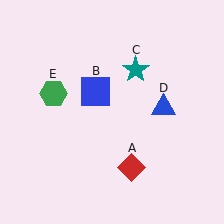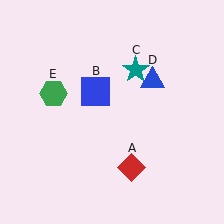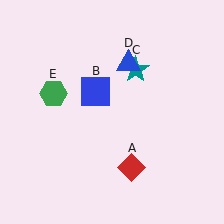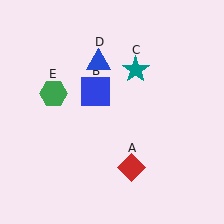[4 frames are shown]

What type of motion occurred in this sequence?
The blue triangle (object D) rotated counterclockwise around the center of the scene.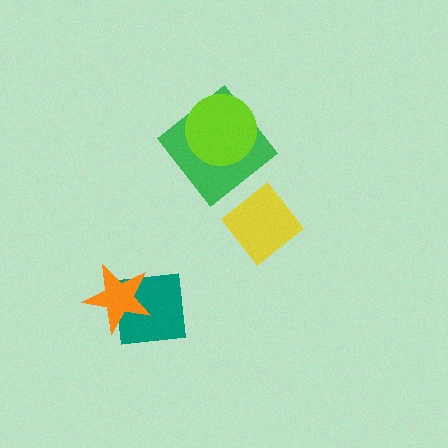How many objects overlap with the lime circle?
1 object overlaps with the lime circle.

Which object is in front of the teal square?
The orange star is in front of the teal square.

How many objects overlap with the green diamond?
1 object overlaps with the green diamond.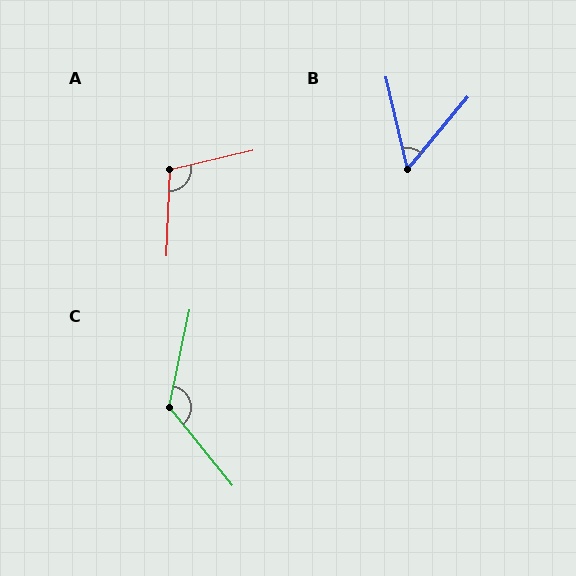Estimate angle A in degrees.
Approximately 105 degrees.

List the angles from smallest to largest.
B (53°), A (105°), C (129°).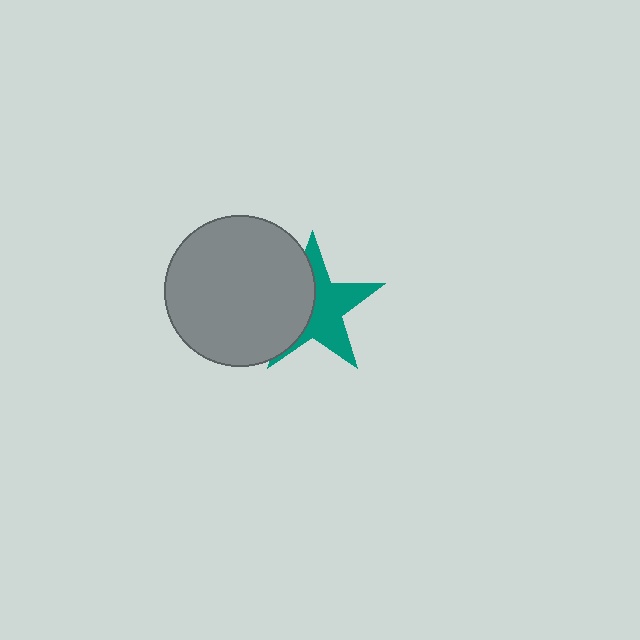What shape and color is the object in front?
The object in front is a gray circle.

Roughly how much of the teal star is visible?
About half of it is visible (roughly 56%).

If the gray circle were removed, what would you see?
You would see the complete teal star.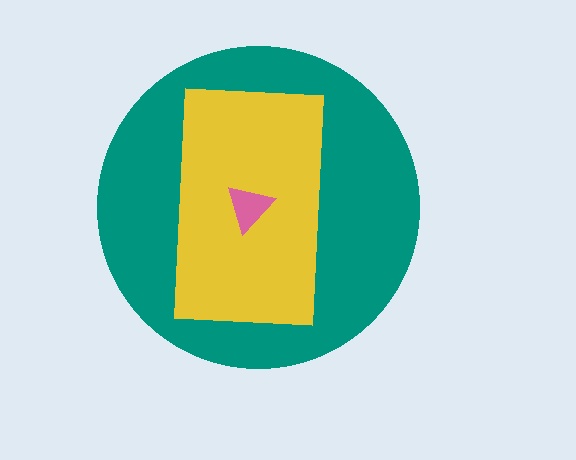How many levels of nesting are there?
3.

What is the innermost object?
The pink triangle.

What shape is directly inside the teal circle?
The yellow rectangle.